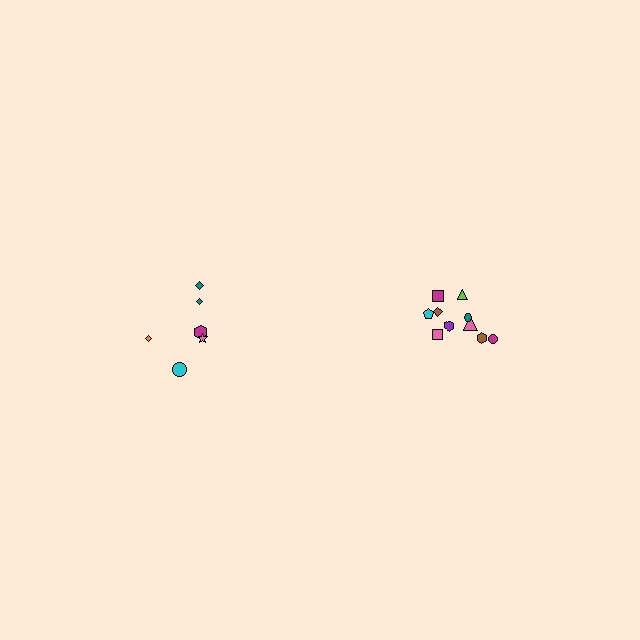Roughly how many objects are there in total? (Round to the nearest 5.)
Roughly 15 objects in total.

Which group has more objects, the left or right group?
The right group.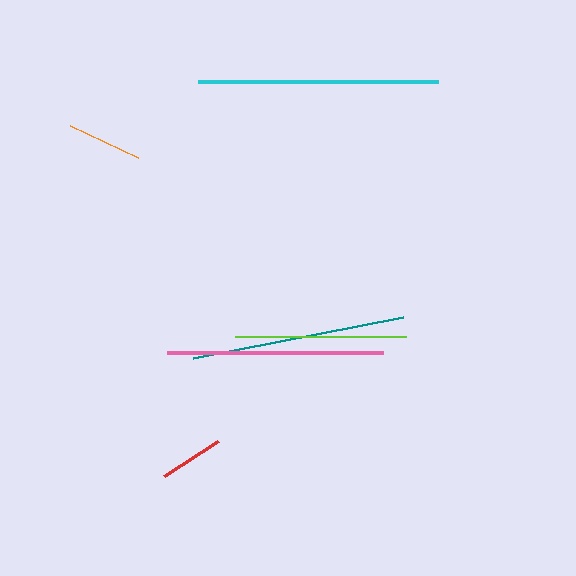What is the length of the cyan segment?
The cyan segment is approximately 239 pixels long.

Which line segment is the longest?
The cyan line is the longest at approximately 239 pixels.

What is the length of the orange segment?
The orange segment is approximately 76 pixels long.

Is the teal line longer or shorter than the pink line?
The pink line is longer than the teal line.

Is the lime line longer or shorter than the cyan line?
The cyan line is longer than the lime line.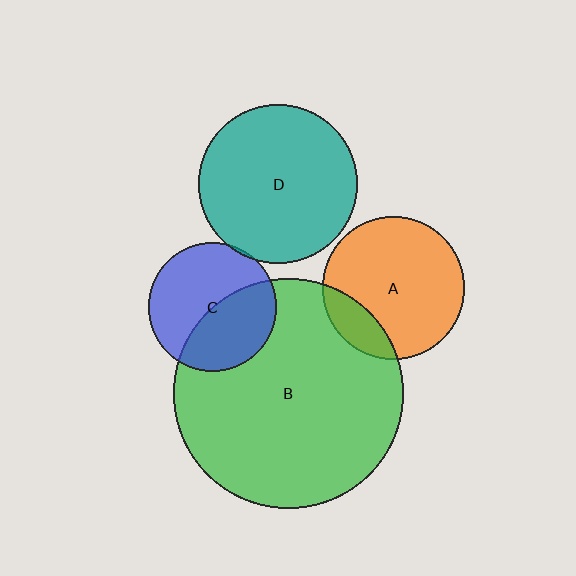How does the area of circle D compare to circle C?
Approximately 1.5 times.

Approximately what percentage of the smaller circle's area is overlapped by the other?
Approximately 45%.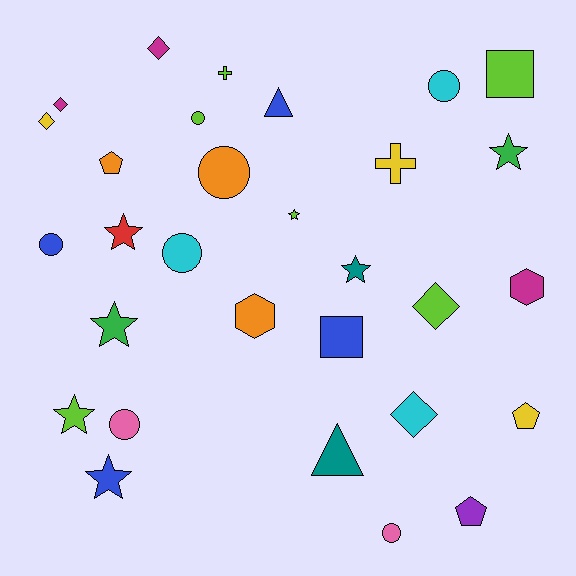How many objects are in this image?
There are 30 objects.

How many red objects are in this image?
There is 1 red object.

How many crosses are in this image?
There are 2 crosses.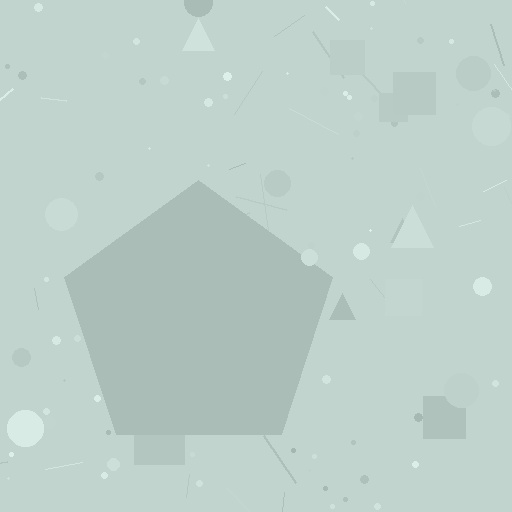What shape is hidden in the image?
A pentagon is hidden in the image.